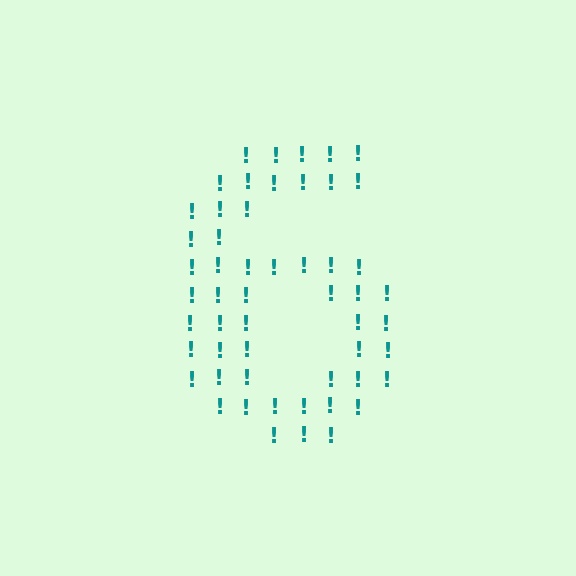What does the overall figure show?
The overall figure shows the digit 6.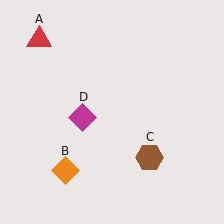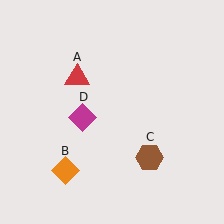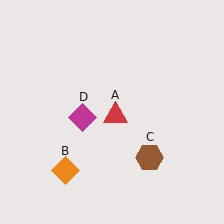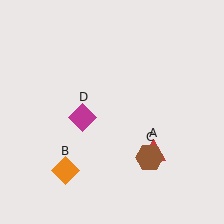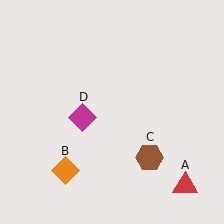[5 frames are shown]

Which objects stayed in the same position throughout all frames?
Orange diamond (object B) and brown hexagon (object C) and magenta diamond (object D) remained stationary.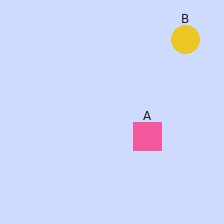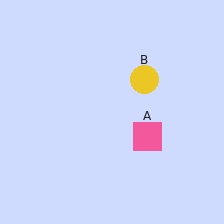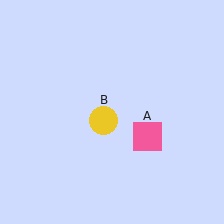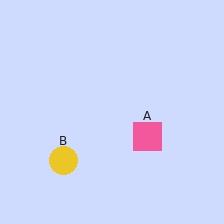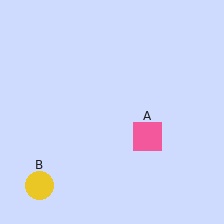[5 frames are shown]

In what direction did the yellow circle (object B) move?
The yellow circle (object B) moved down and to the left.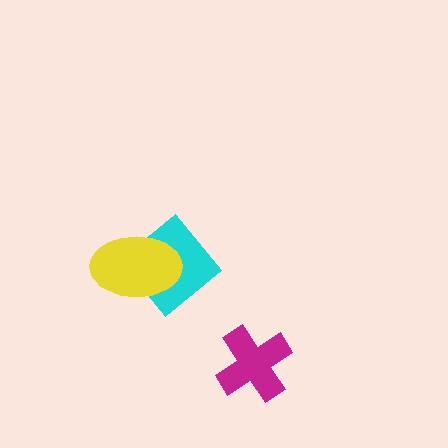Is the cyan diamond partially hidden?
Yes, it is partially covered by another shape.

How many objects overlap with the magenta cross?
0 objects overlap with the magenta cross.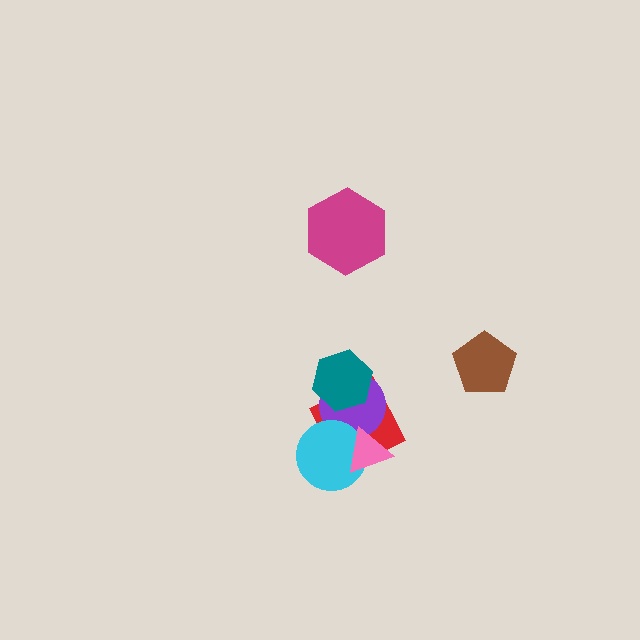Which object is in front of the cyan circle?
The pink triangle is in front of the cyan circle.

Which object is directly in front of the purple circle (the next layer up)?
The cyan circle is directly in front of the purple circle.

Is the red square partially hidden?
Yes, it is partially covered by another shape.